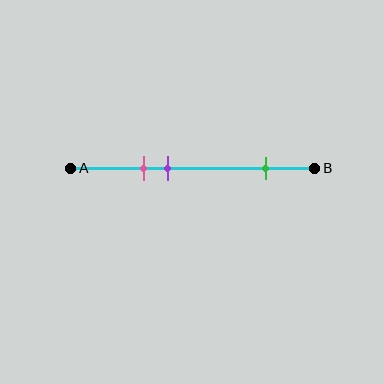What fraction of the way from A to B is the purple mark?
The purple mark is approximately 40% (0.4) of the way from A to B.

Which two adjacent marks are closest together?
The pink and purple marks are the closest adjacent pair.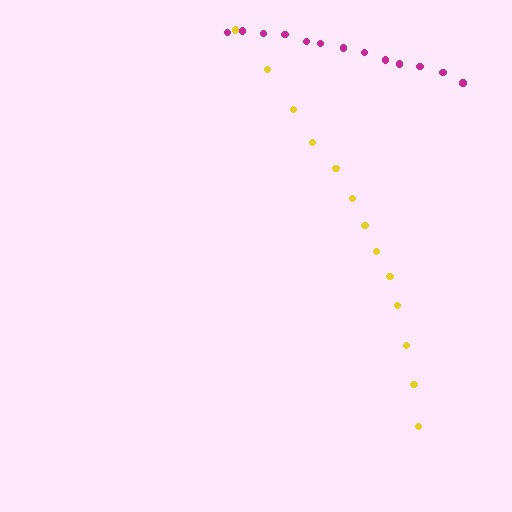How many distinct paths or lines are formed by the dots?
There are 2 distinct paths.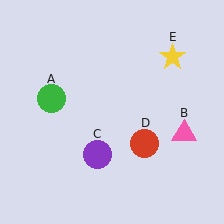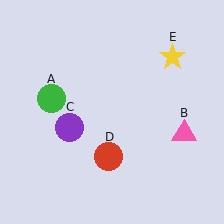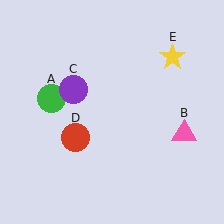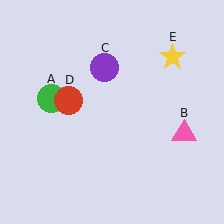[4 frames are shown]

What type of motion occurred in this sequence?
The purple circle (object C), red circle (object D) rotated clockwise around the center of the scene.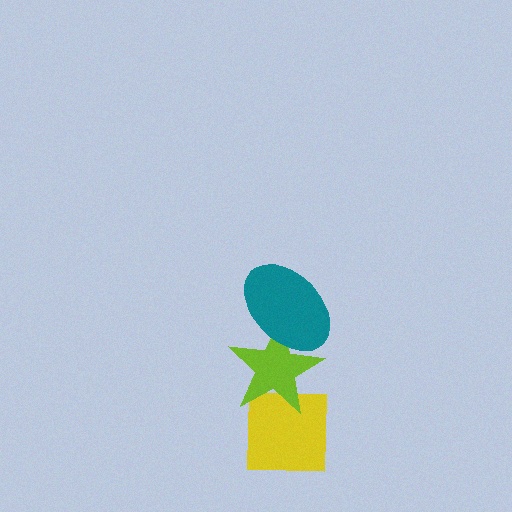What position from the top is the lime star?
The lime star is 2nd from the top.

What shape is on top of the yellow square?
The lime star is on top of the yellow square.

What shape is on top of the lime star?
The teal ellipse is on top of the lime star.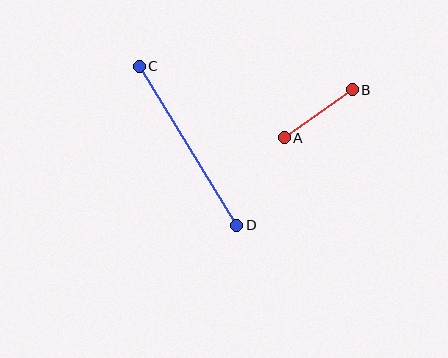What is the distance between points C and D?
The distance is approximately 187 pixels.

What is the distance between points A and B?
The distance is approximately 83 pixels.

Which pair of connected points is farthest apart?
Points C and D are farthest apart.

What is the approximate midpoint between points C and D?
The midpoint is at approximately (188, 146) pixels.